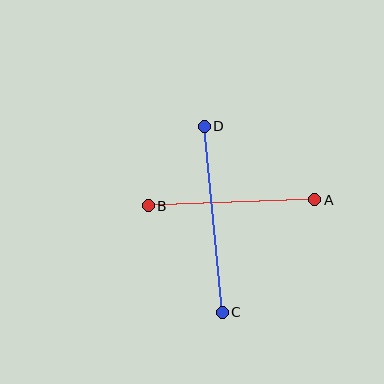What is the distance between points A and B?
The distance is approximately 166 pixels.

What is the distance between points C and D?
The distance is approximately 187 pixels.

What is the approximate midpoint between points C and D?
The midpoint is at approximately (213, 219) pixels.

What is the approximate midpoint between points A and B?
The midpoint is at approximately (231, 203) pixels.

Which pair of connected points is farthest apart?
Points C and D are farthest apart.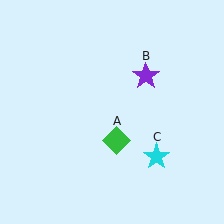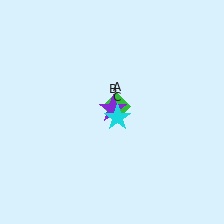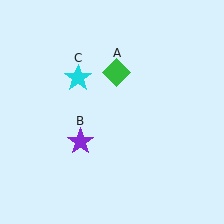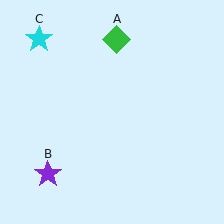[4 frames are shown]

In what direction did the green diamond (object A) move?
The green diamond (object A) moved up.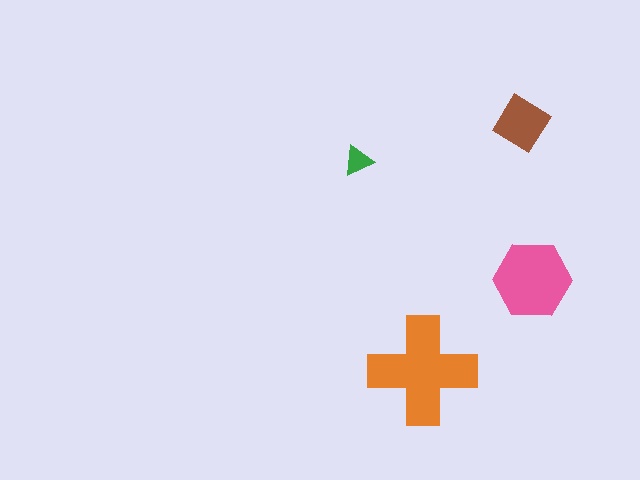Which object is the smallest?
The green triangle.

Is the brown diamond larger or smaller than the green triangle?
Larger.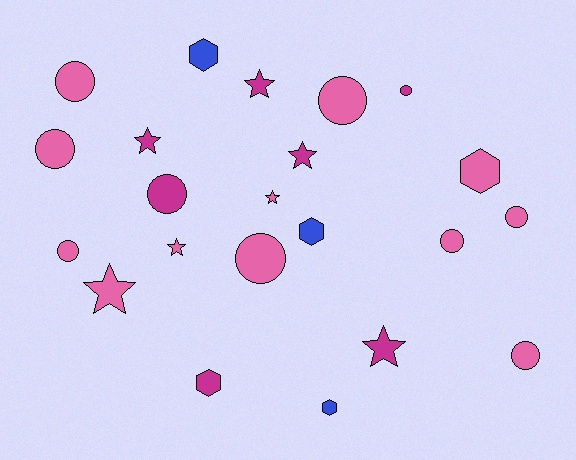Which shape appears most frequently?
Circle, with 10 objects.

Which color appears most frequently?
Pink, with 12 objects.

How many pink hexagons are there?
There is 1 pink hexagon.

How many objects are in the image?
There are 22 objects.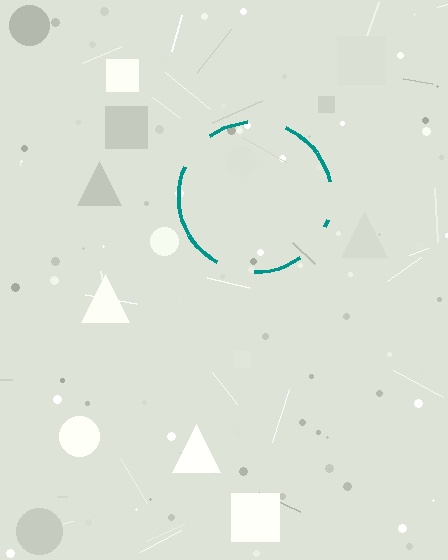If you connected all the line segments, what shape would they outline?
They would outline a circle.